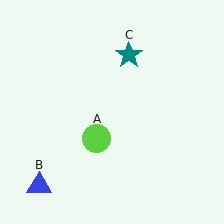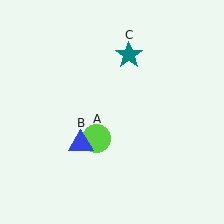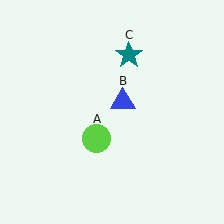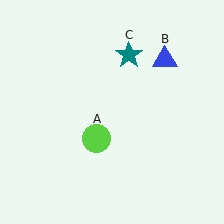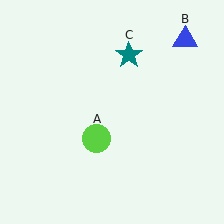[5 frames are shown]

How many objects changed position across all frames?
1 object changed position: blue triangle (object B).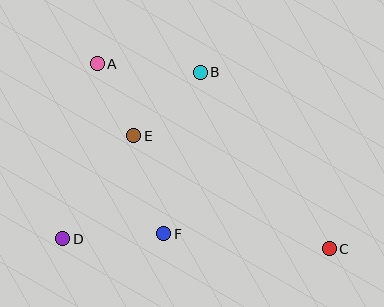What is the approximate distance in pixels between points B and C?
The distance between B and C is approximately 219 pixels.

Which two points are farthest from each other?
Points A and C are farthest from each other.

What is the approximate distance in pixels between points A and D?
The distance between A and D is approximately 178 pixels.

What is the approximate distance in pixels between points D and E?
The distance between D and E is approximately 125 pixels.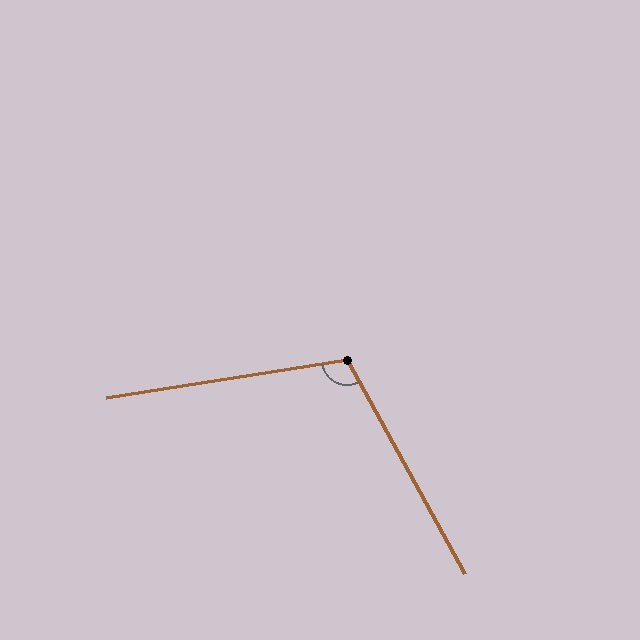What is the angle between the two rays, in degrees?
Approximately 110 degrees.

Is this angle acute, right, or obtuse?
It is obtuse.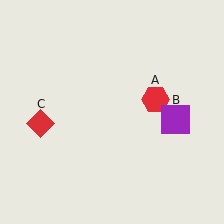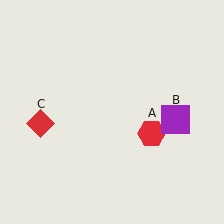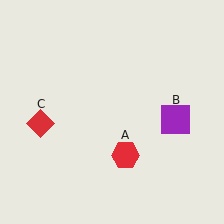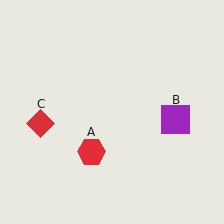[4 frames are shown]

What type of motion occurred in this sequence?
The red hexagon (object A) rotated clockwise around the center of the scene.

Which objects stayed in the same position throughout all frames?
Purple square (object B) and red diamond (object C) remained stationary.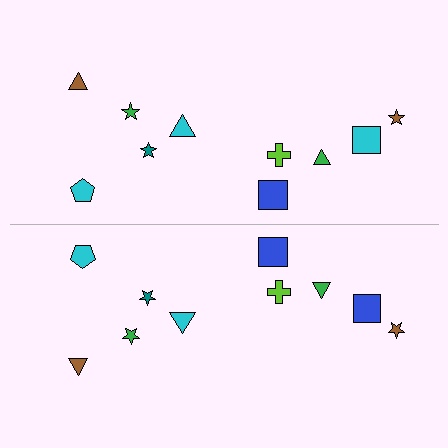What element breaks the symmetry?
The blue square on the bottom side breaks the symmetry — its mirror counterpart is cyan.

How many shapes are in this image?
There are 20 shapes in this image.